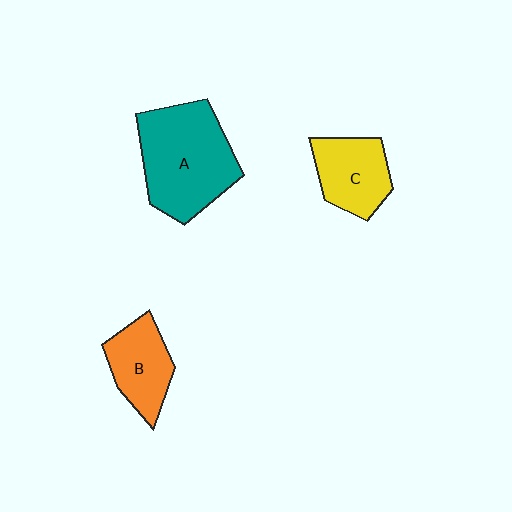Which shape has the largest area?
Shape A (teal).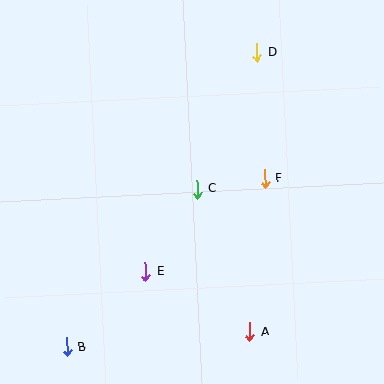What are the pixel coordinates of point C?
Point C is at (197, 189).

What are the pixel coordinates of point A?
Point A is at (250, 332).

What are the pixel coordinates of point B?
Point B is at (67, 347).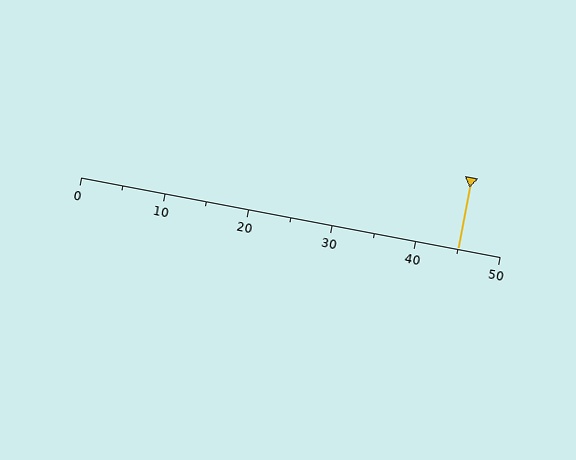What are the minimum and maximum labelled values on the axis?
The axis runs from 0 to 50.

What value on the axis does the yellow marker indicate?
The marker indicates approximately 45.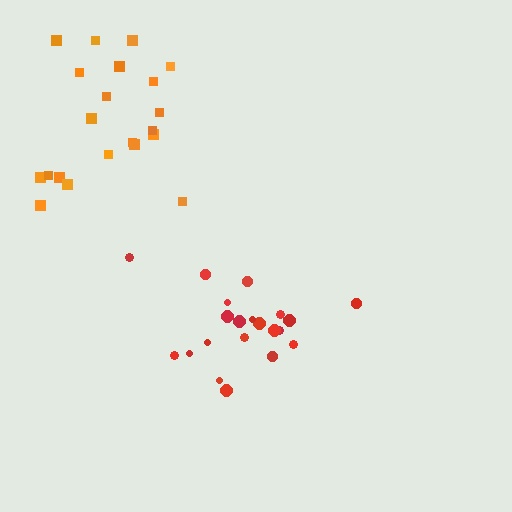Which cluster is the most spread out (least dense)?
Orange.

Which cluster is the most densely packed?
Red.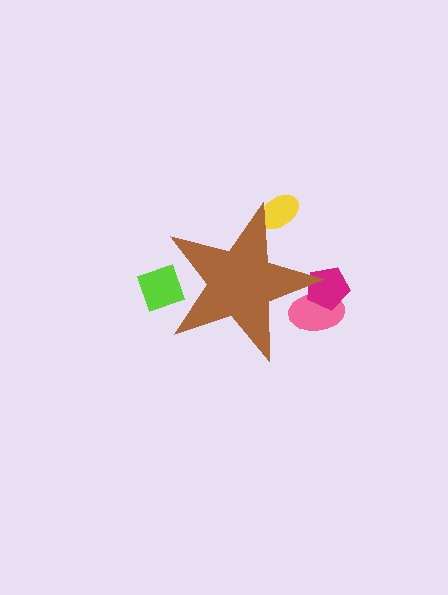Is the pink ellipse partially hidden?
Yes, the pink ellipse is partially hidden behind the brown star.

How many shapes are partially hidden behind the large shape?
4 shapes are partially hidden.